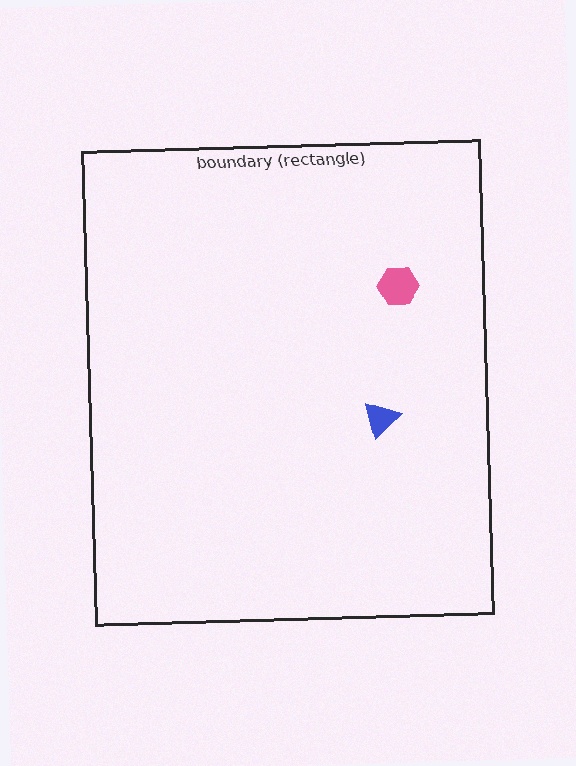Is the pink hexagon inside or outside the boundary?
Inside.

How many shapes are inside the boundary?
2 inside, 0 outside.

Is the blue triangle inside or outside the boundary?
Inside.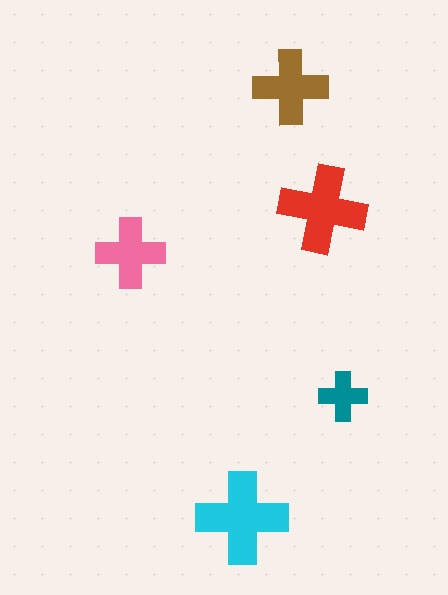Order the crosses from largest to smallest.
the cyan one, the red one, the brown one, the pink one, the teal one.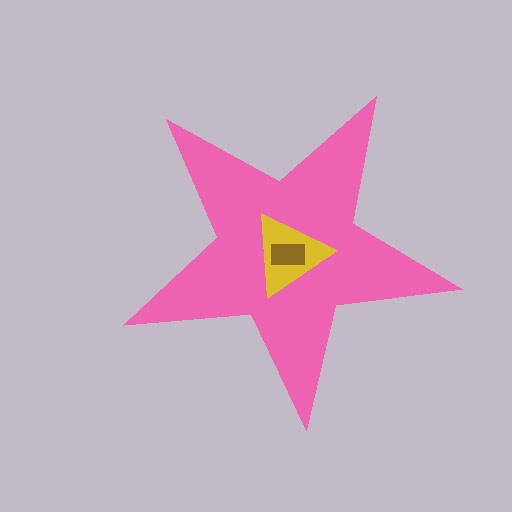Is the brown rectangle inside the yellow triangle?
Yes.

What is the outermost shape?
The pink star.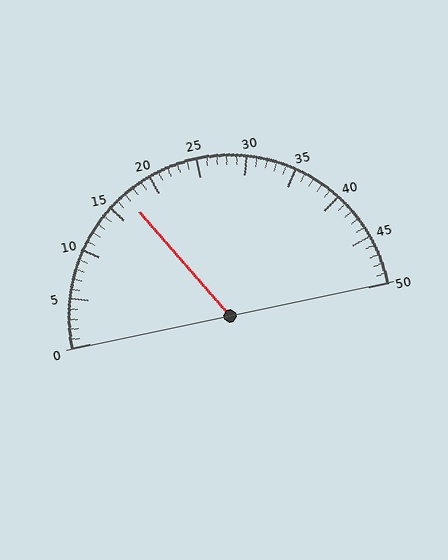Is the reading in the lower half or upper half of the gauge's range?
The reading is in the lower half of the range (0 to 50).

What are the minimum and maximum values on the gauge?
The gauge ranges from 0 to 50.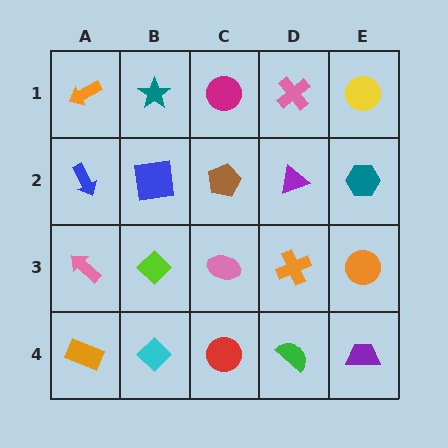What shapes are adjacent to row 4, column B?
A lime diamond (row 3, column B), an orange rectangle (row 4, column A), a red circle (row 4, column C).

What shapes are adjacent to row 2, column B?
A teal star (row 1, column B), a lime diamond (row 3, column B), a blue arrow (row 2, column A), a brown pentagon (row 2, column C).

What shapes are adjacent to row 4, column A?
A pink arrow (row 3, column A), a cyan diamond (row 4, column B).